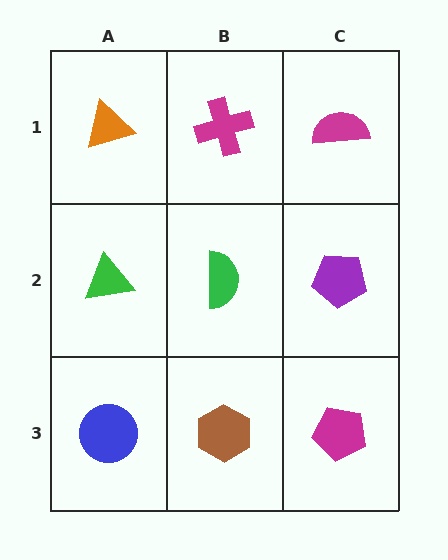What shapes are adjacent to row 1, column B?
A green semicircle (row 2, column B), an orange triangle (row 1, column A), a magenta semicircle (row 1, column C).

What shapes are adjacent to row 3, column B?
A green semicircle (row 2, column B), a blue circle (row 3, column A), a magenta pentagon (row 3, column C).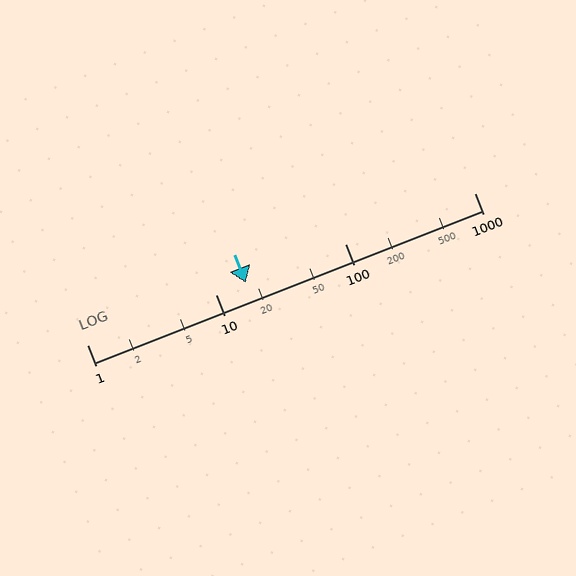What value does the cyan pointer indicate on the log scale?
The pointer indicates approximately 17.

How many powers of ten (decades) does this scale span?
The scale spans 3 decades, from 1 to 1000.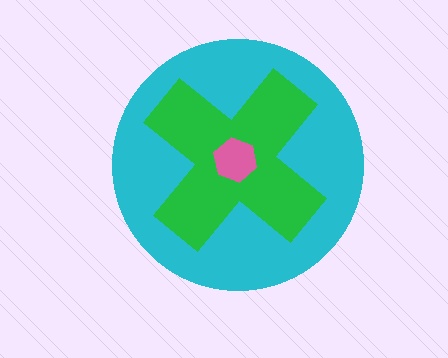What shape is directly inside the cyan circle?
The green cross.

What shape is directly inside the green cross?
The pink hexagon.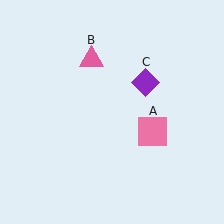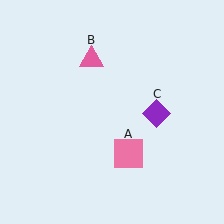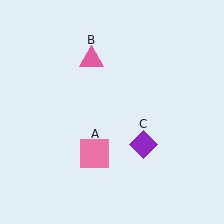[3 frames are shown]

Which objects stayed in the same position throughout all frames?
Pink triangle (object B) remained stationary.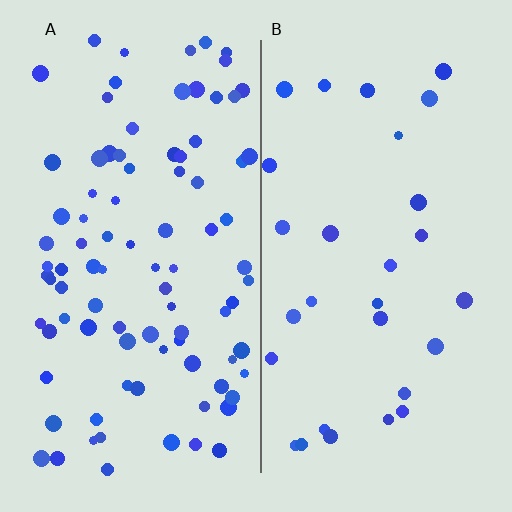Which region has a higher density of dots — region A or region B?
A (the left).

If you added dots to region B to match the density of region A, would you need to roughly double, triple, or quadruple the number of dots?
Approximately triple.